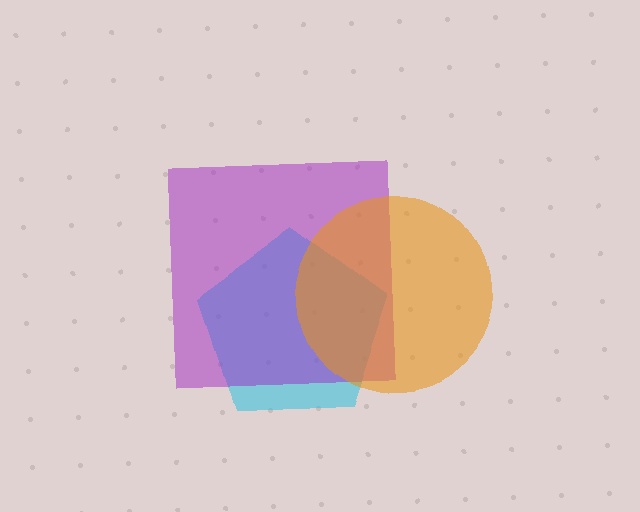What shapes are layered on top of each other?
The layered shapes are: a cyan pentagon, a purple square, an orange circle.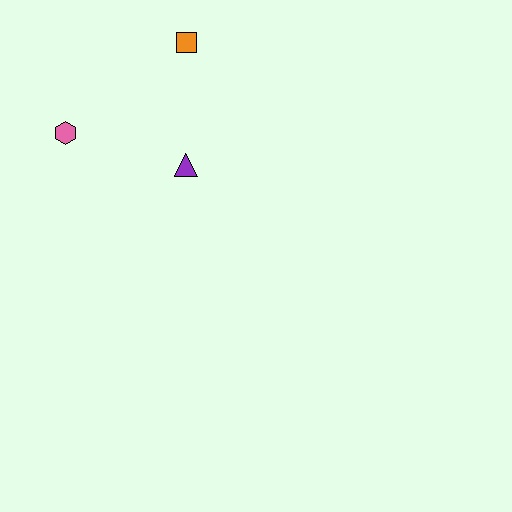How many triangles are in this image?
There is 1 triangle.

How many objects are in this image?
There are 3 objects.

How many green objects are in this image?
There are no green objects.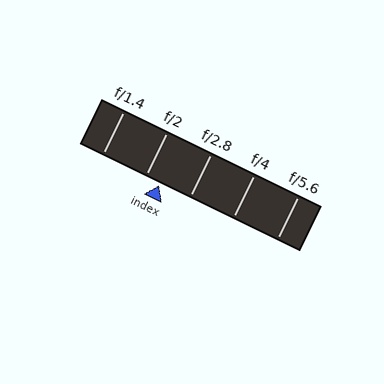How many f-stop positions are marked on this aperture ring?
There are 5 f-stop positions marked.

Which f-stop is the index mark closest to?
The index mark is closest to f/2.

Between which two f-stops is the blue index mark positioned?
The index mark is between f/2 and f/2.8.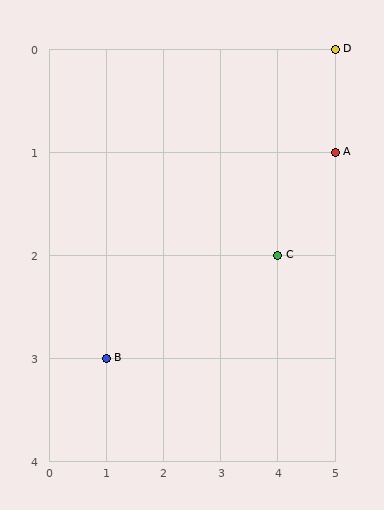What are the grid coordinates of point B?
Point B is at grid coordinates (1, 3).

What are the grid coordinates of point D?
Point D is at grid coordinates (5, 0).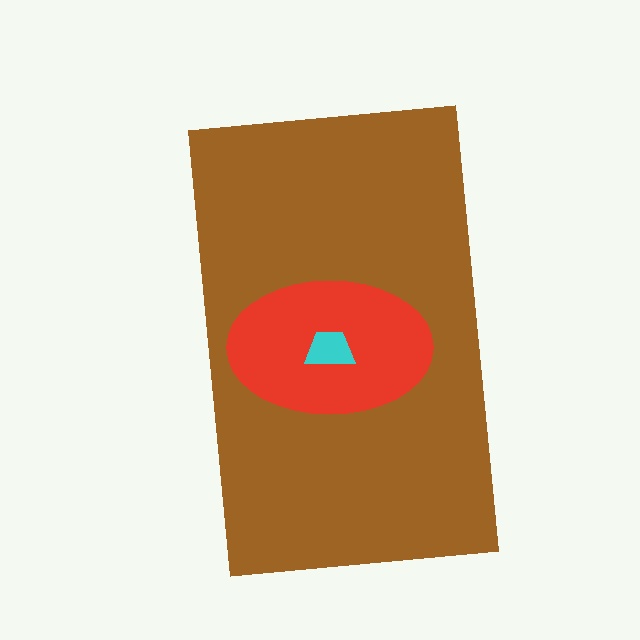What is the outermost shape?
The brown rectangle.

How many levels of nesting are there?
3.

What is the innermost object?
The cyan trapezoid.